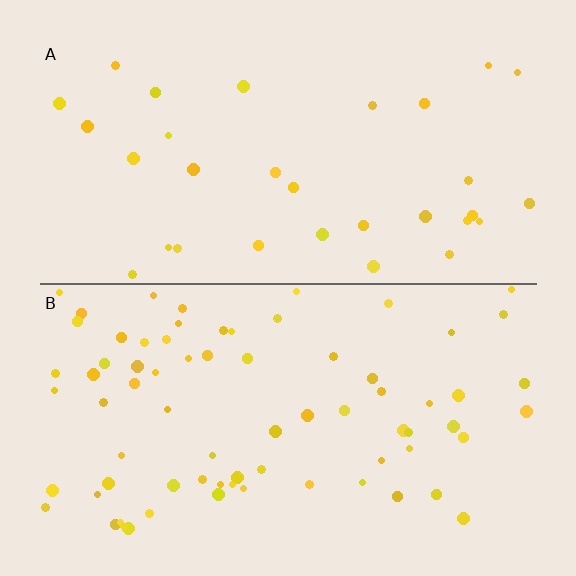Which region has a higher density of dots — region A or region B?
B (the bottom).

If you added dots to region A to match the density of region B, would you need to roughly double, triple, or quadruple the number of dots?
Approximately double.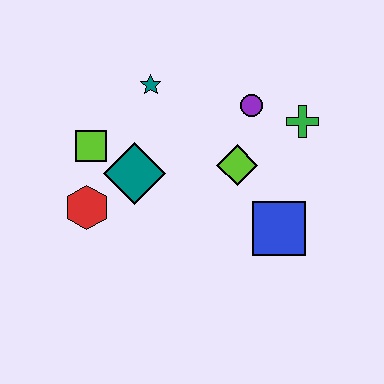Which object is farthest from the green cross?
The red hexagon is farthest from the green cross.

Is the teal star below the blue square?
No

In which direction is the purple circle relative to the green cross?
The purple circle is to the left of the green cross.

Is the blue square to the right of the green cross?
No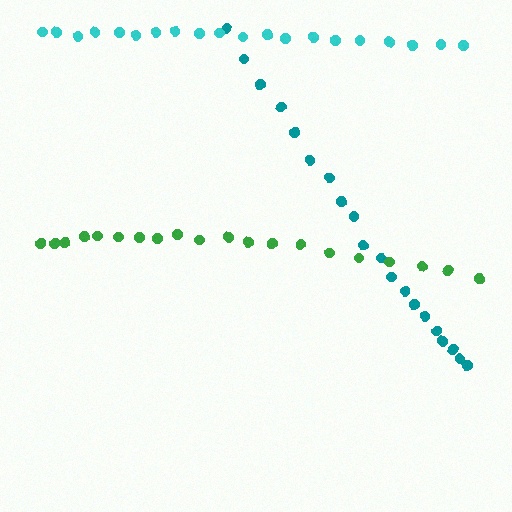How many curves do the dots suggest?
There are 3 distinct paths.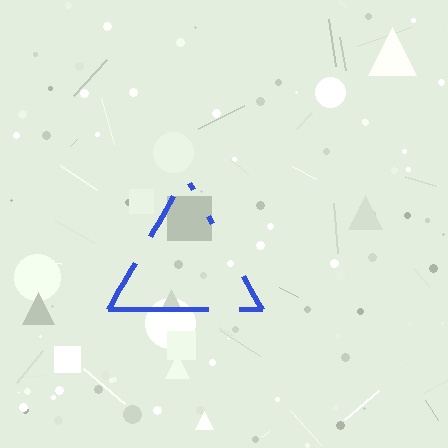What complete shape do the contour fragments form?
The contour fragments form a triangle.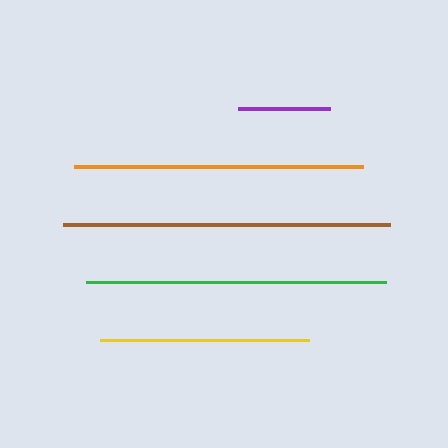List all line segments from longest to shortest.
From longest to shortest: brown, green, orange, yellow, purple.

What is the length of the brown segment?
The brown segment is approximately 327 pixels long.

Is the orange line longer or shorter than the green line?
The green line is longer than the orange line.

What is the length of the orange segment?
The orange segment is approximately 289 pixels long.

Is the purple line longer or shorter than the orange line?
The orange line is longer than the purple line.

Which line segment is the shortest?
The purple line is the shortest at approximately 92 pixels.